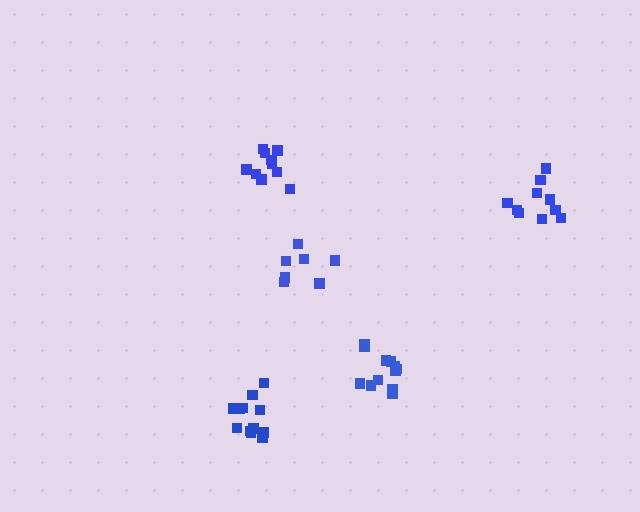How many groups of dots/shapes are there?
There are 5 groups.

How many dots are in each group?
Group 1: 10 dots, Group 2: 12 dots, Group 3: 7 dots, Group 4: 10 dots, Group 5: 13 dots (52 total).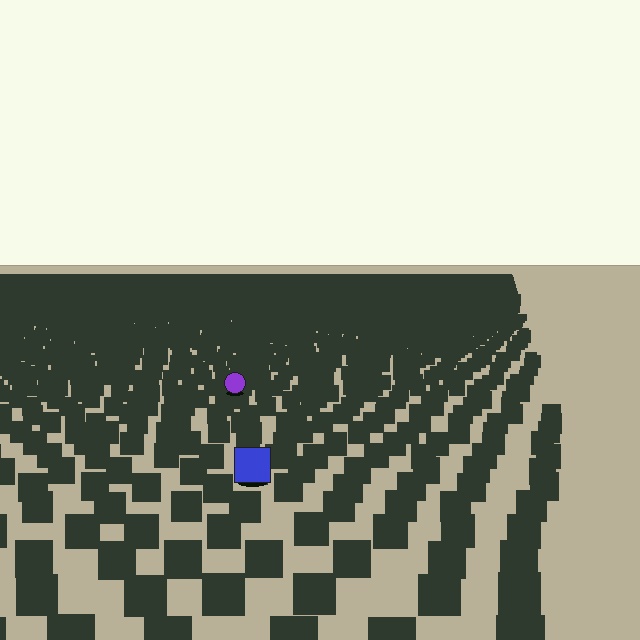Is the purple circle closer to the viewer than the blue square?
No. The blue square is closer — you can tell from the texture gradient: the ground texture is coarser near it.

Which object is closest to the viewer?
The blue square is closest. The texture marks near it are larger and more spread out.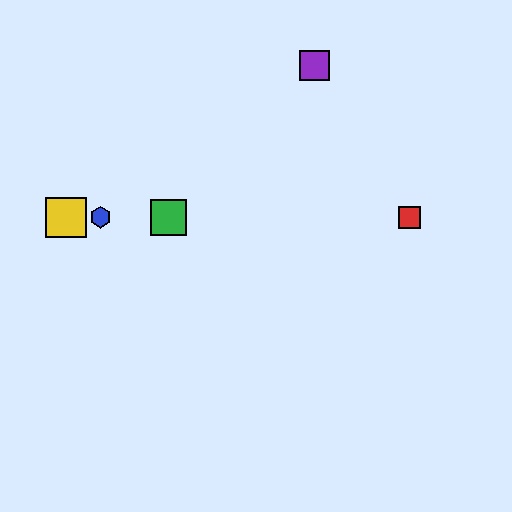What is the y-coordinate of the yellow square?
The yellow square is at y≈217.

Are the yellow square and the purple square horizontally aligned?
No, the yellow square is at y≈217 and the purple square is at y≈66.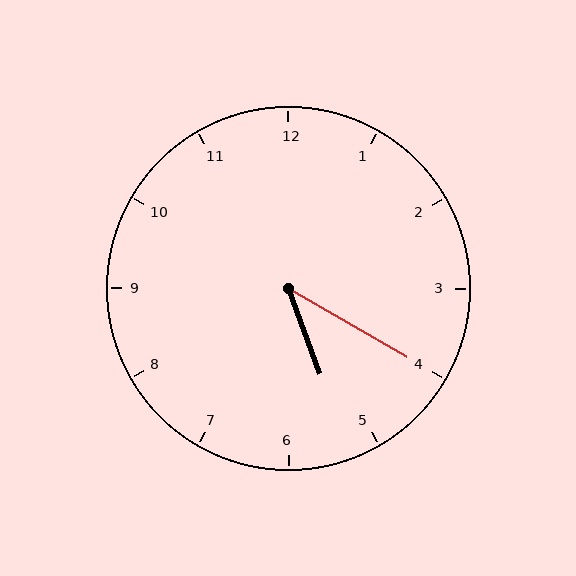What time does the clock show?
5:20.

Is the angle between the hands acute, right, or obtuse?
It is acute.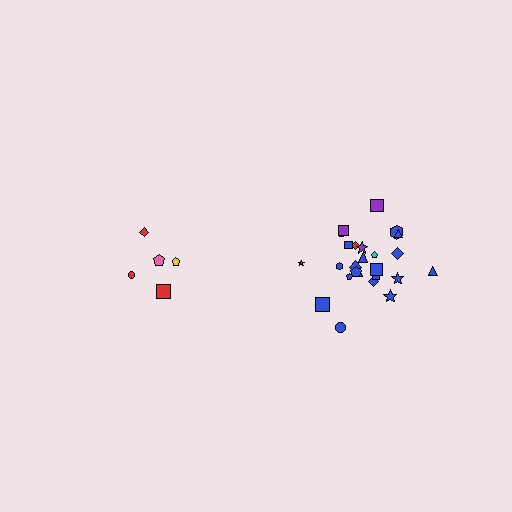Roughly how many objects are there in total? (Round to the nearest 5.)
Roughly 30 objects in total.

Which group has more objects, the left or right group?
The right group.